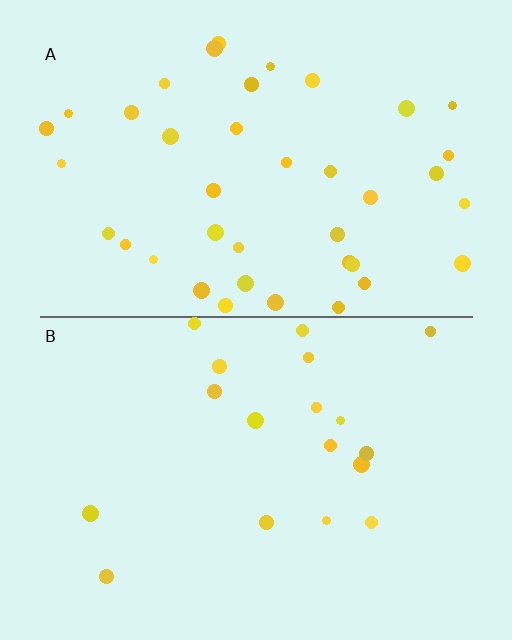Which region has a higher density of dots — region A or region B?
A (the top).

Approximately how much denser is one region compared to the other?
Approximately 2.2× — region A over region B.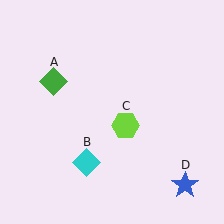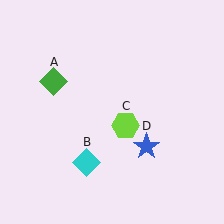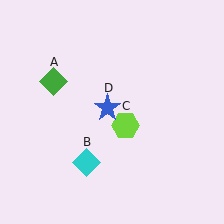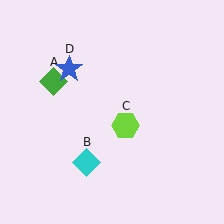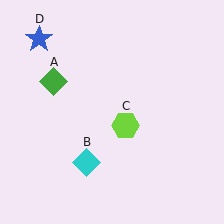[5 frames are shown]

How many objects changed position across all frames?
1 object changed position: blue star (object D).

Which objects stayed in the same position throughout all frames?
Green diamond (object A) and cyan diamond (object B) and lime hexagon (object C) remained stationary.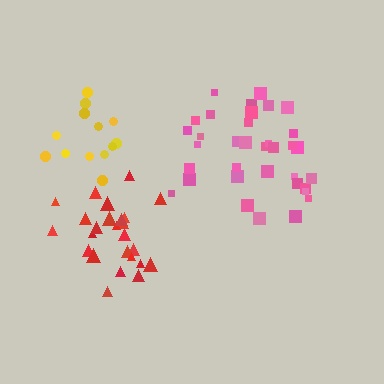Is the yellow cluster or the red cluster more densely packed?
Red.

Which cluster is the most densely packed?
Red.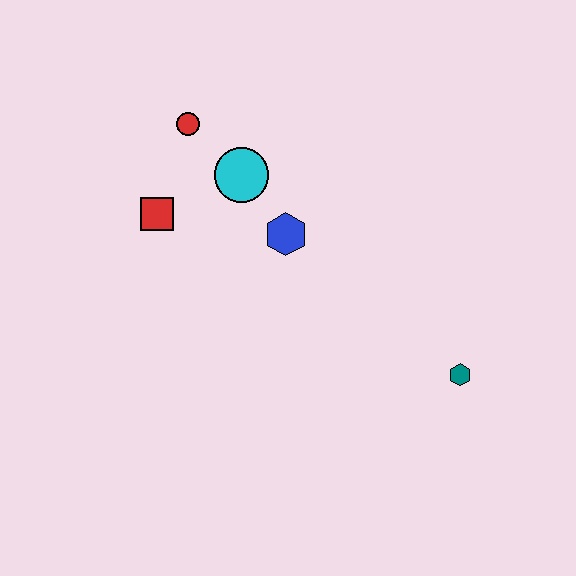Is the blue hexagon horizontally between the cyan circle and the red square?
No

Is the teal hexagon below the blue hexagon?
Yes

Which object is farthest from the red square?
The teal hexagon is farthest from the red square.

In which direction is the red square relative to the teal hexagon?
The red square is to the left of the teal hexagon.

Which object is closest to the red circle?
The cyan circle is closest to the red circle.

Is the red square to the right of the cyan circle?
No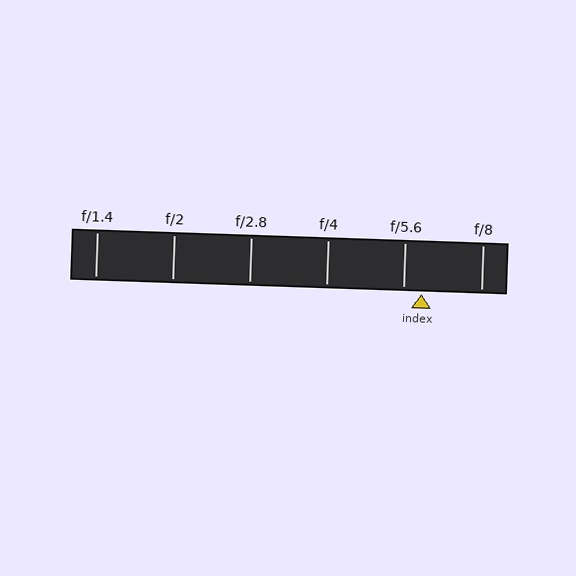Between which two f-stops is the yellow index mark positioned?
The index mark is between f/5.6 and f/8.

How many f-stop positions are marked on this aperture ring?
There are 6 f-stop positions marked.